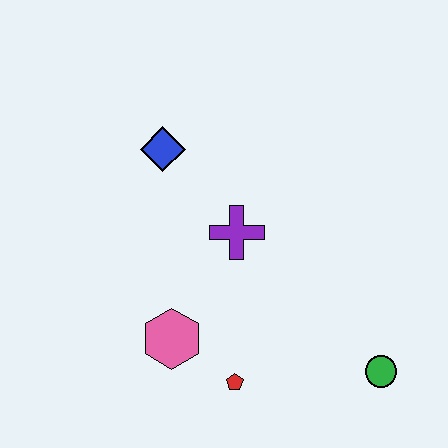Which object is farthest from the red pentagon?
The blue diamond is farthest from the red pentagon.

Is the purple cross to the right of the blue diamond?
Yes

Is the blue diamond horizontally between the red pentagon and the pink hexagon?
No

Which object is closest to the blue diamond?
The purple cross is closest to the blue diamond.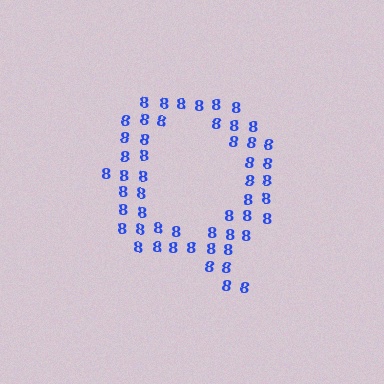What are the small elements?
The small elements are digit 8's.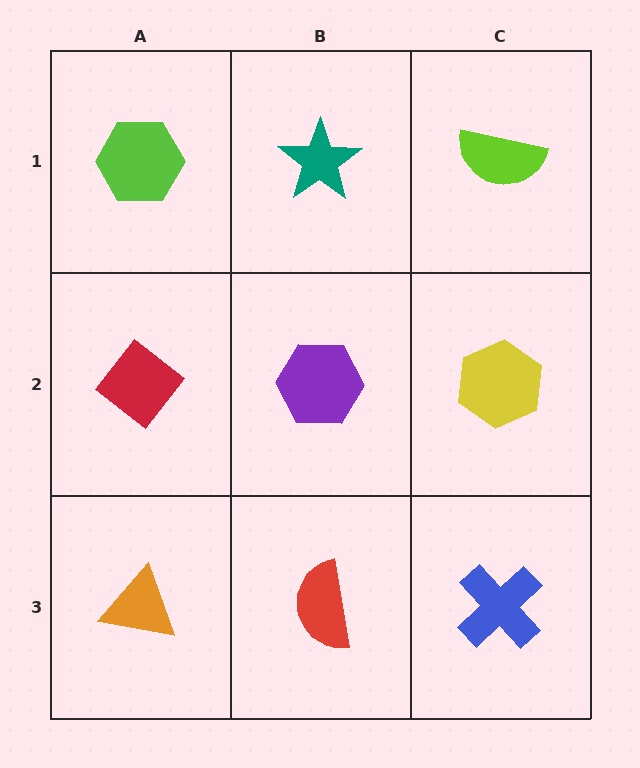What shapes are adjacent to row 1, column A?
A red diamond (row 2, column A), a teal star (row 1, column B).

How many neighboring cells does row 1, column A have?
2.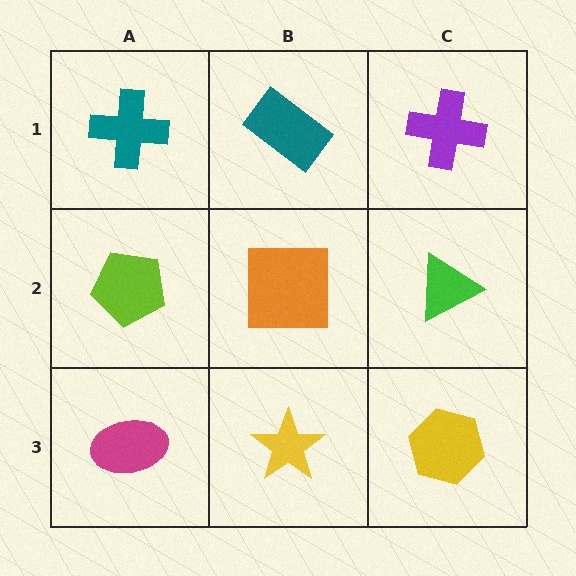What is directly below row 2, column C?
A yellow hexagon.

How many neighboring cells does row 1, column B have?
3.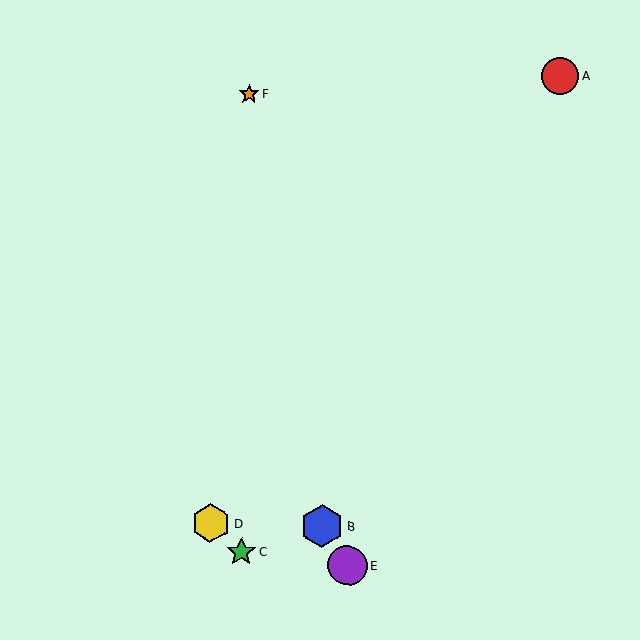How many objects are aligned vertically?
2 objects (C, F) are aligned vertically.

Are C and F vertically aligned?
Yes, both are at x≈242.